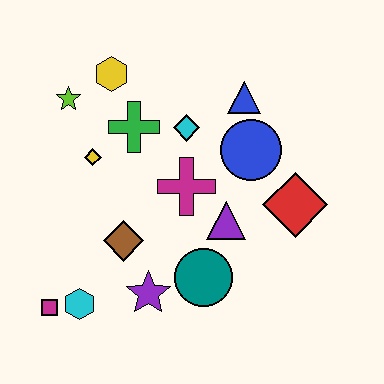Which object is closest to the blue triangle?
The blue circle is closest to the blue triangle.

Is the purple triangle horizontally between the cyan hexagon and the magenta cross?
No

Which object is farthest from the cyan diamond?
The magenta square is farthest from the cyan diamond.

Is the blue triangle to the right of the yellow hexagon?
Yes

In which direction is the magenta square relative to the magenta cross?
The magenta square is to the left of the magenta cross.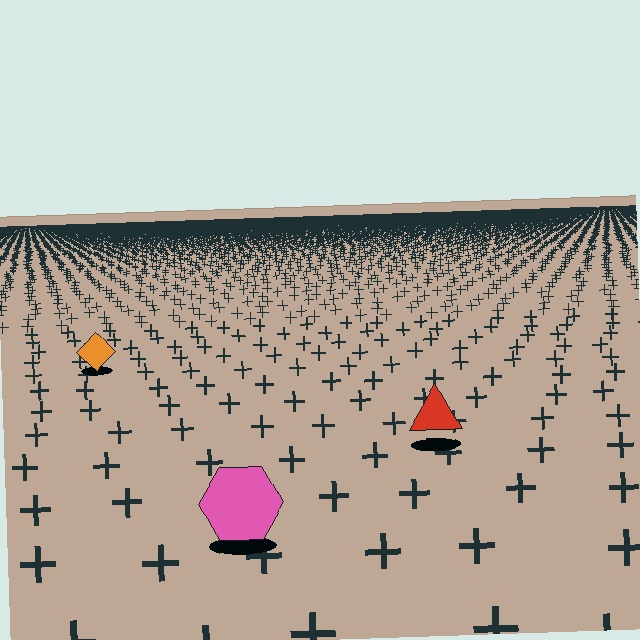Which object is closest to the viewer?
The pink hexagon is closest. The texture marks near it are larger and more spread out.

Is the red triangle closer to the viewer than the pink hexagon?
No. The pink hexagon is closer — you can tell from the texture gradient: the ground texture is coarser near it.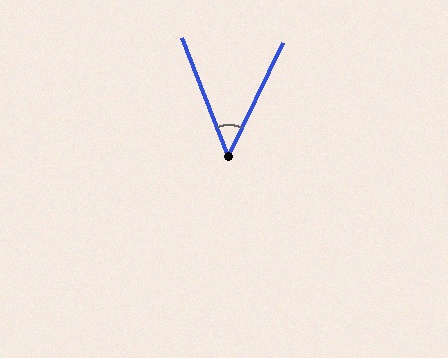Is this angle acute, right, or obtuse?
It is acute.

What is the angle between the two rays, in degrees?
Approximately 47 degrees.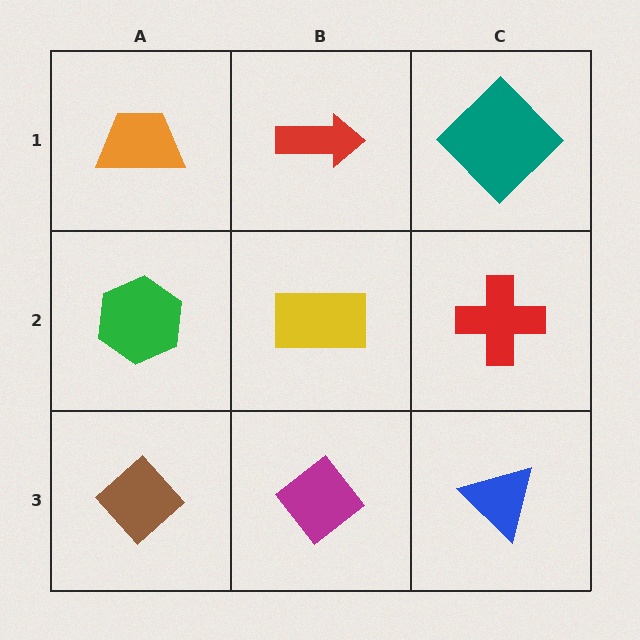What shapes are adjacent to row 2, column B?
A red arrow (row 1, column B), a magenta diamond (row 3, column B), a green hexagon (row 2, column A), a red cross (row 2, column C).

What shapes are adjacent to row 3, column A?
A green hexagon (row 2, column A), a magenta diamond (row 3, column B).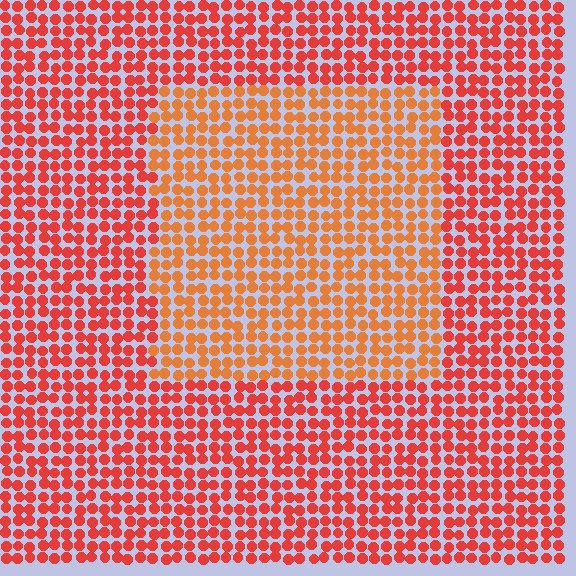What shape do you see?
I see a rectangle.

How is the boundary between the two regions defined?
The boundary is defined purely by a slight shift in hue (about 24 degrees). Spacing, size, and orientation are identical on both sides.